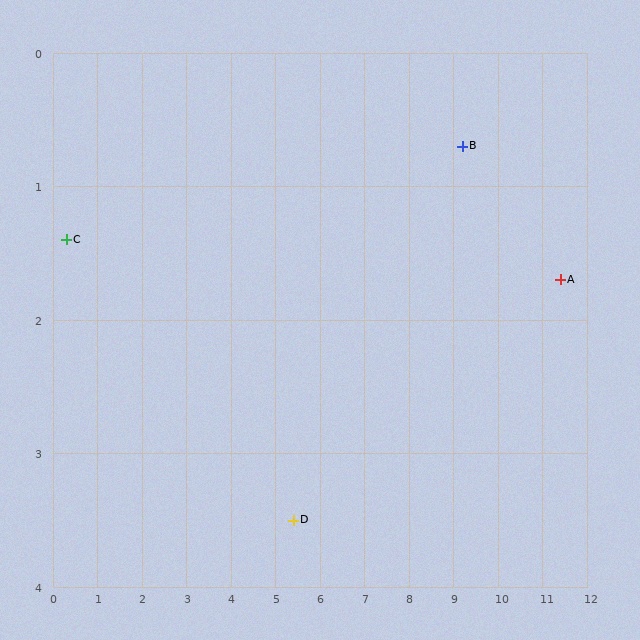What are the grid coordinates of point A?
Point A is at approximately (11.4, 1.7).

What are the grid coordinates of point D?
Point D is at approximately (5.4, 3.5).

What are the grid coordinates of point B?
Point B is at approximately (9.2, 0.7).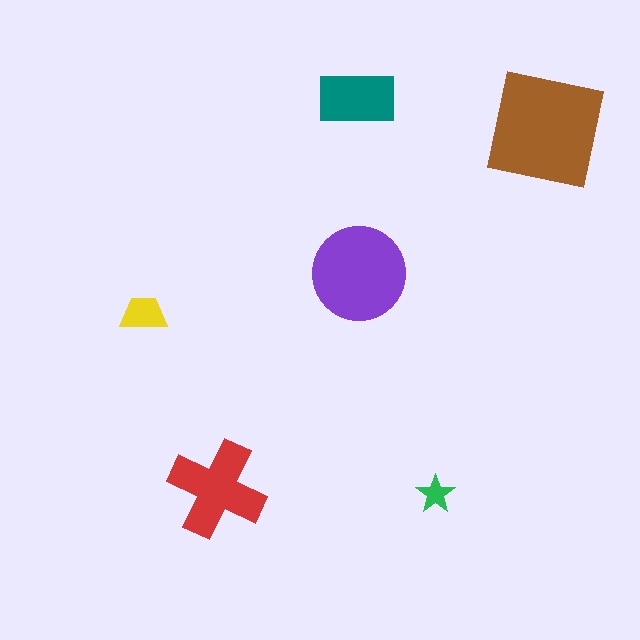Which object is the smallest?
The green star.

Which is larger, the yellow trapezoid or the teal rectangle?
The teal rectangle.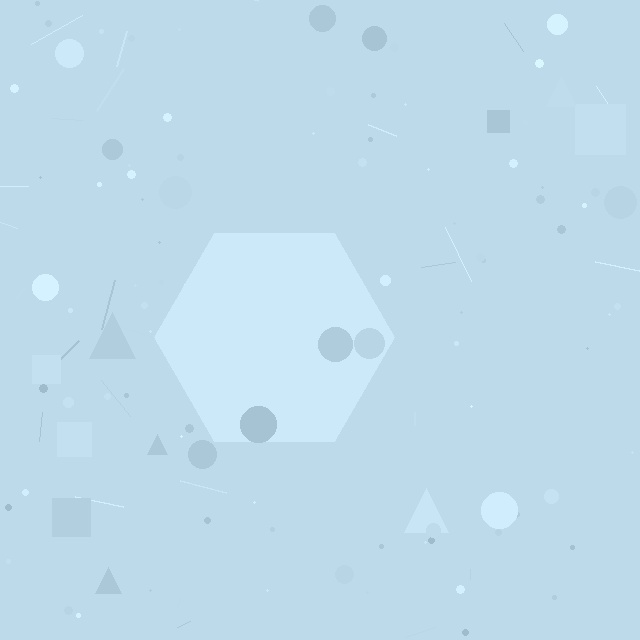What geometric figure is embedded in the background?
A hexagon is embedded in the background.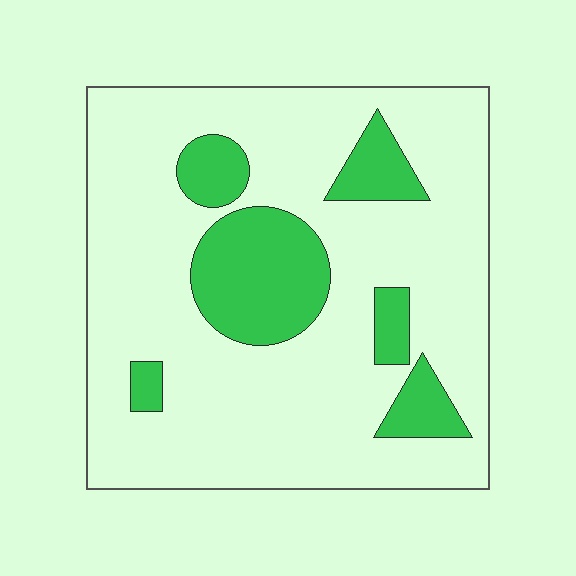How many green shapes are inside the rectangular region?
6.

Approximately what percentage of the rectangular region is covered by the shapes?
Approximately 20%.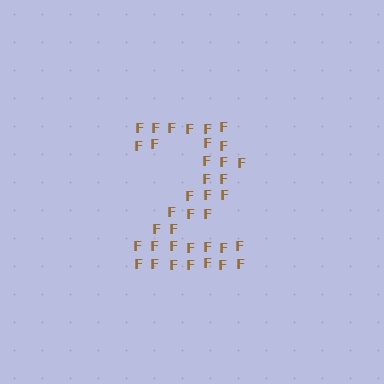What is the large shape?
The large shape is the digit 2.